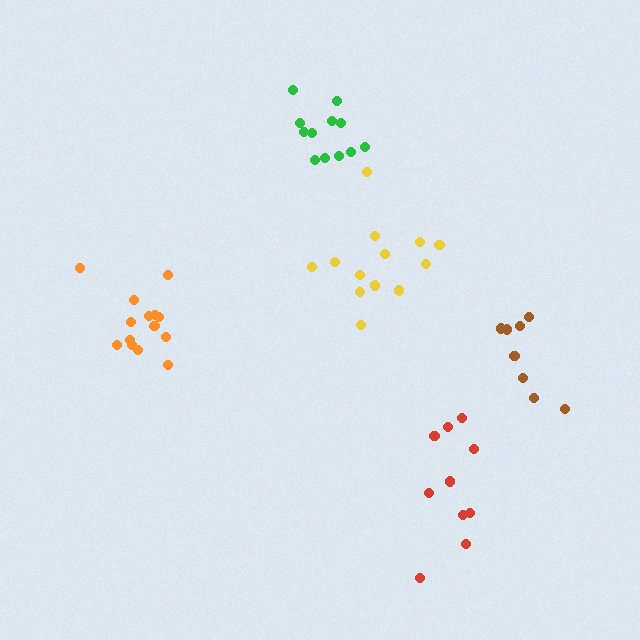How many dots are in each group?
Group 1: 13 dots, Group 2: 10 dots, Group 3: 14 dots, Group 4: 12 dots, Group 5: 8 dots (57 total).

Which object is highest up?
The green cluster is topmost.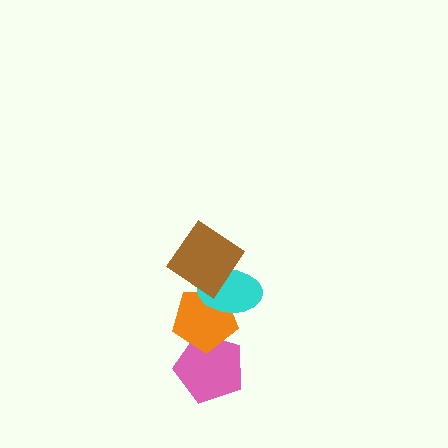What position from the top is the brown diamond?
The brown diamond is 1st from the top.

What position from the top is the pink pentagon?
The pink pentagon is 4th from the top.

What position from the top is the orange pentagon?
The orange pentagon is 3rd from the top.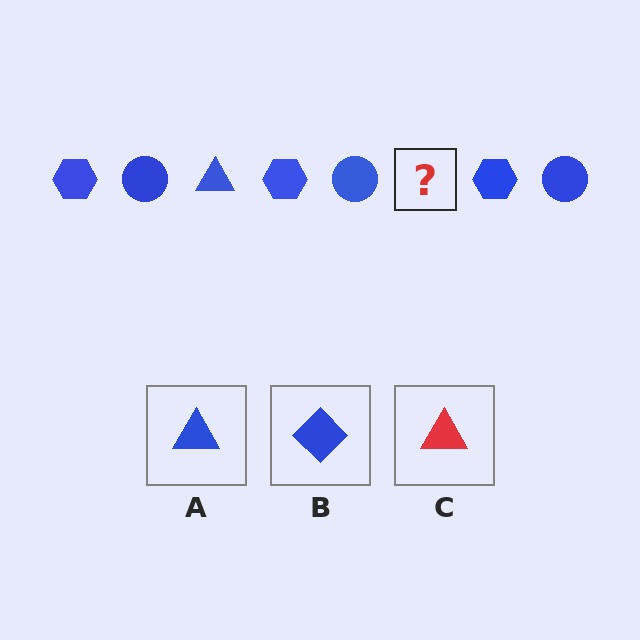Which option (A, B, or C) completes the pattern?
A.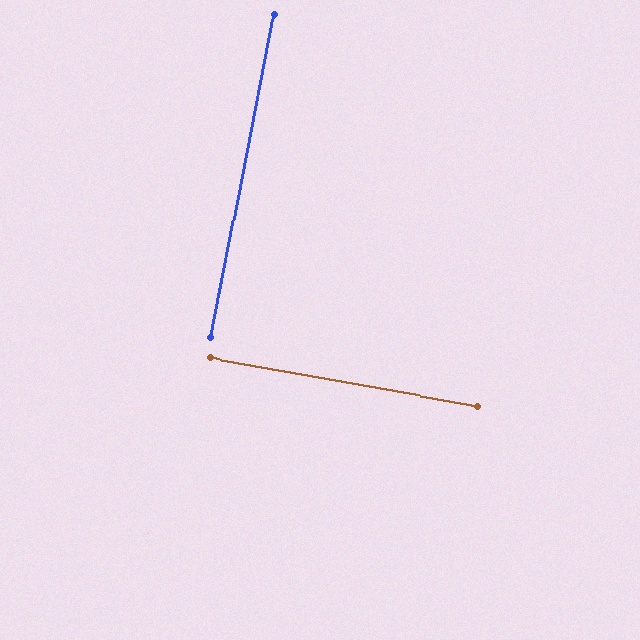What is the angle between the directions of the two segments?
Approximately 89 degrees.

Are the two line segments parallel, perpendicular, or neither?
Perpendicular — they meet at approximately 89°.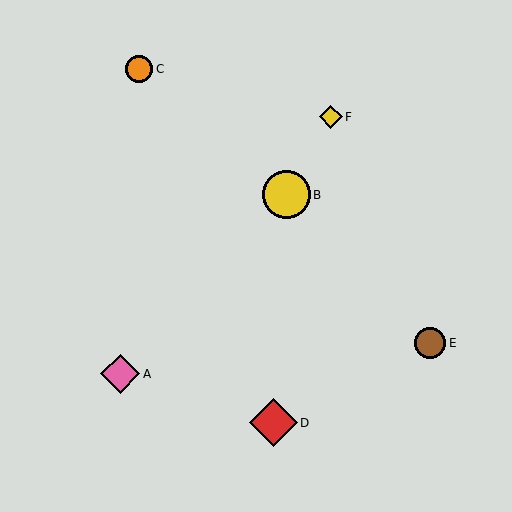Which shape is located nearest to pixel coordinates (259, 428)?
The red diamond (labeled D) at (273, 423) is nearest to that location.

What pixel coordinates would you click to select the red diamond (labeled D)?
Click at (273, 423) to select the red diamond D.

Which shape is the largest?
The yellow circle (labeled B) is the largest.